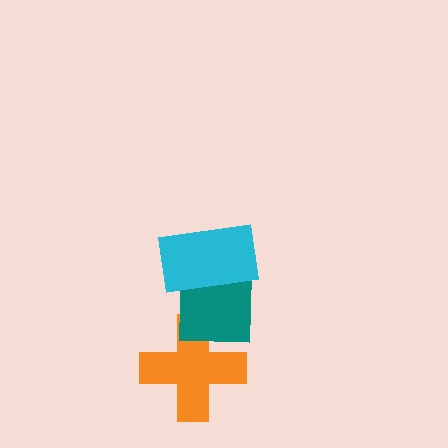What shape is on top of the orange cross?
The teal square is on top of the orange cross.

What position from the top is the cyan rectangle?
The cyan rectangle is 1st from the top.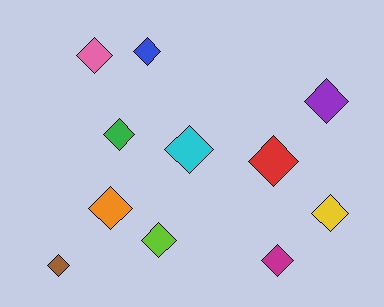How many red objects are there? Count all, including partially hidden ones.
There is 1 red object.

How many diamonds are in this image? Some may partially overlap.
There are 11 diamonds.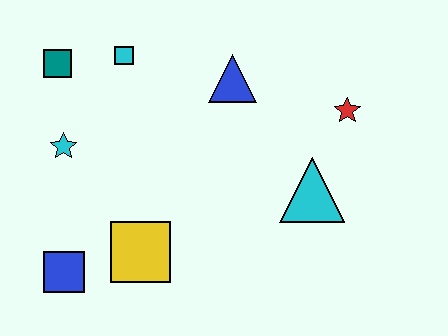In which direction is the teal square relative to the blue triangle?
The teal square is to the left of the blue triangle.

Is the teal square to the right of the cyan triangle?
No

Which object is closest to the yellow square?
The blue square is closest to the yellow square.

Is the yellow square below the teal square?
Yes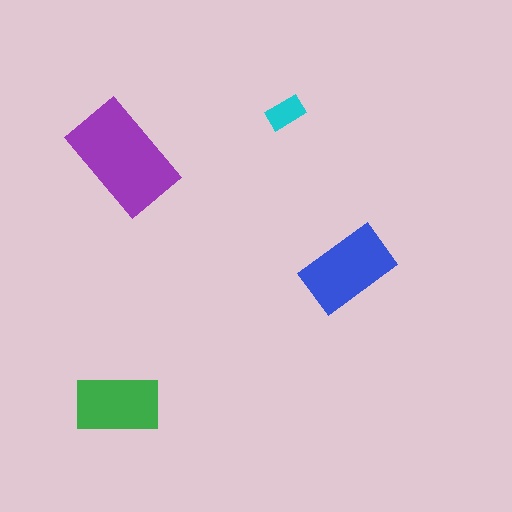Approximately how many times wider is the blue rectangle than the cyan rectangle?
About 2.5 times wider.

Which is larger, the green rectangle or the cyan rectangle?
The green one.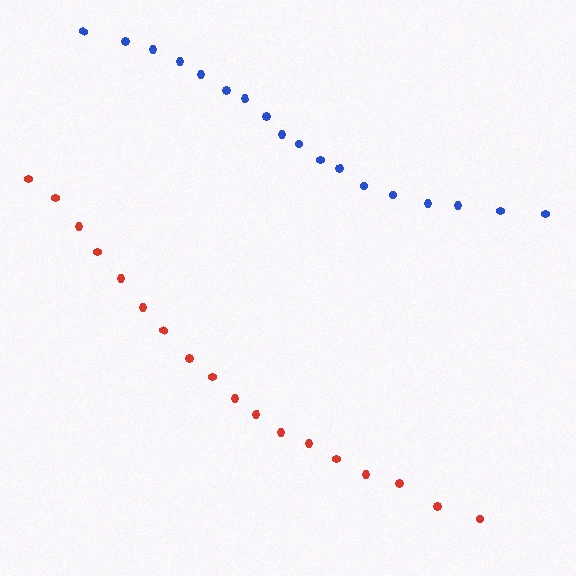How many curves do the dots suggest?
There are 2 distinct paths.